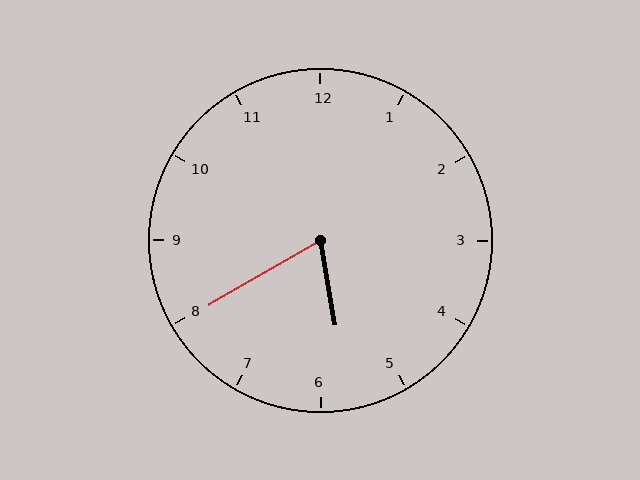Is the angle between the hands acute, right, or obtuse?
It is acute.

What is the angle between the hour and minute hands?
Approximately 70 degrees.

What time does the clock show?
5:40.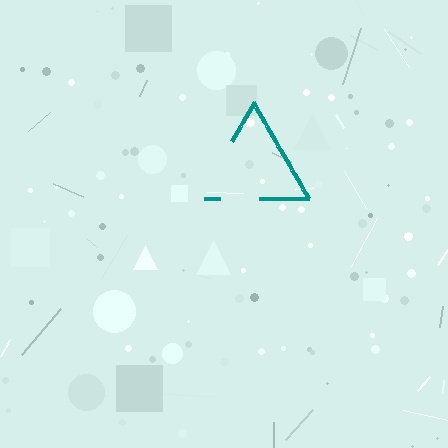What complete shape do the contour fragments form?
The contour fragments form a triangle.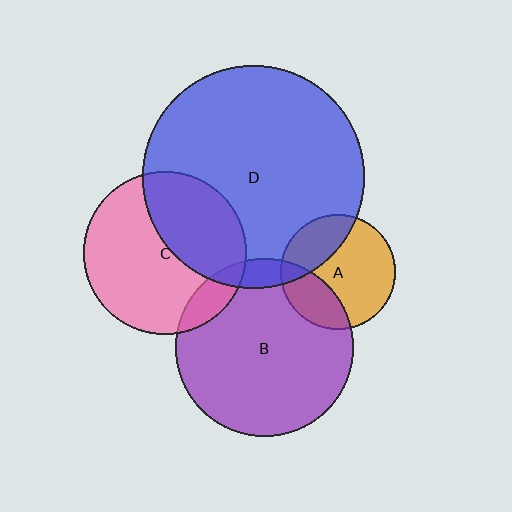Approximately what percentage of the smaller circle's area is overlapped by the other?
Approximately 10%.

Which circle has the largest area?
Circle D (blue).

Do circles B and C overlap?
Yes.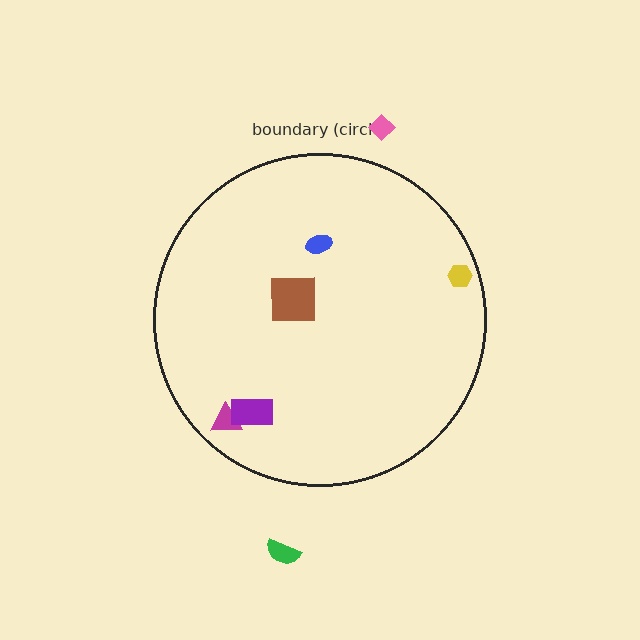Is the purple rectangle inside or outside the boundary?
Inside.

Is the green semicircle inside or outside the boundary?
Outside.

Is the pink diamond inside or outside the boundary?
Outside.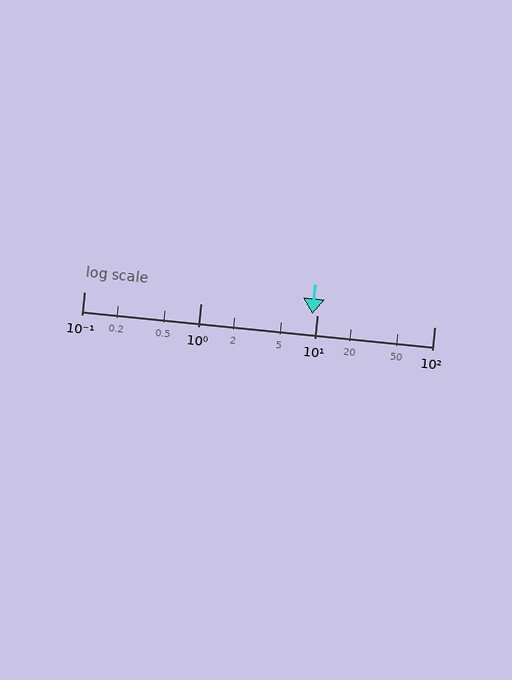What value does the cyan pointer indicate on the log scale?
The pointer indicates approximately 9.1.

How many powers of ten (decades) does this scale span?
The scale spans 3 decades, from 0.1 to 100.